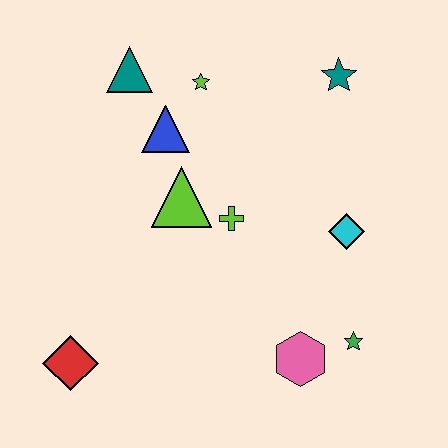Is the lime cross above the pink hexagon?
Yes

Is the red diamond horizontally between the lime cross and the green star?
No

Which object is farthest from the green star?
The teal triangle is farthest from the green star.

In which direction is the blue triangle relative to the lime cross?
The blue triangle is above the lime cross.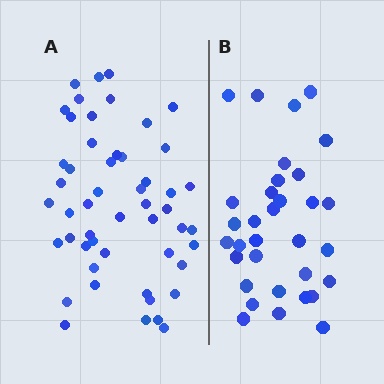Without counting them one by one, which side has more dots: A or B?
Region A (the left region) has more dots.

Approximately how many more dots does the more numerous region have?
Region A has approximately 20 more dots than region B.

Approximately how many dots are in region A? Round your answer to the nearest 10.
About 50 dots. (The exact count is 51, which rounds to 50.)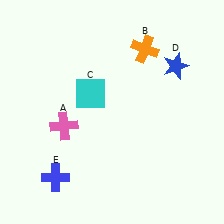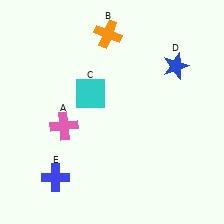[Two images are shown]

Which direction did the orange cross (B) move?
The orange cross (B) moved left.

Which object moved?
The orange cross (B) moved left.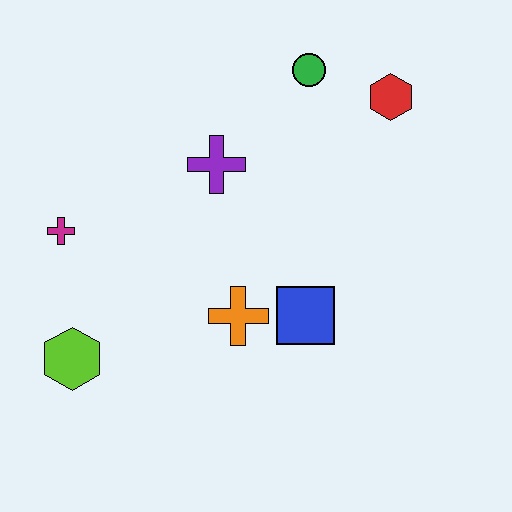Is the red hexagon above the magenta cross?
Yes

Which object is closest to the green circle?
The red hexagon is closest to the green circle.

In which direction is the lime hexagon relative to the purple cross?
The lime hexagon is below the purple cross.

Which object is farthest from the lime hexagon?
The red hexagon is farthest from the lime hexagon.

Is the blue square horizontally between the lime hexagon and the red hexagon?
Yes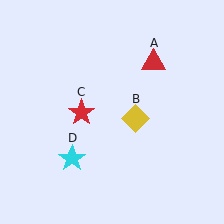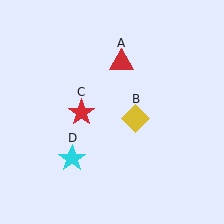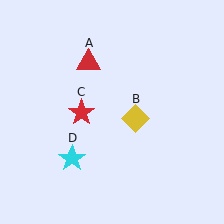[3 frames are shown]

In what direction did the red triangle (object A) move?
The red triangle (object A) moved left.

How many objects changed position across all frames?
1 object changed position: red triangle (object A).